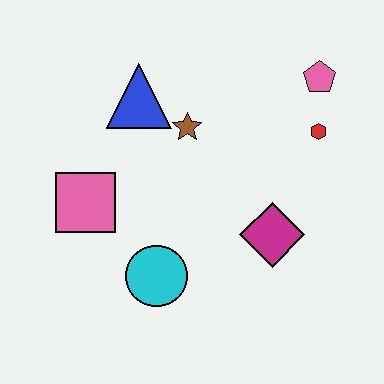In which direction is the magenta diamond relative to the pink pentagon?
The magenta diamond is below the pink pentagon.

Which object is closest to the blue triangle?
The brown star is closest to the blue triangle.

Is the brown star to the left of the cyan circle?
No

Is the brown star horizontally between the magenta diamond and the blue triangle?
Yes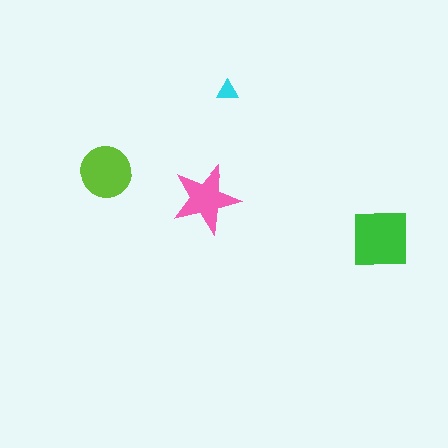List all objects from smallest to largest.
The cyan triangle, the pink star, the lime circle, the green square.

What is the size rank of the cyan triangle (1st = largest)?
4th.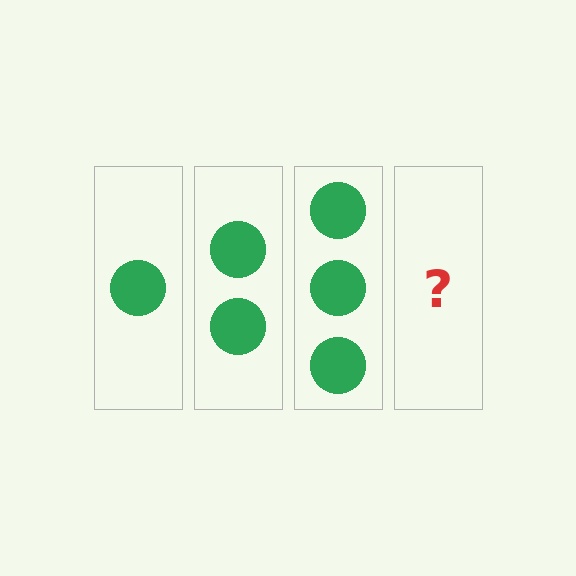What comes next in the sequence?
The next element should be 4 circles.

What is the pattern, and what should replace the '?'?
The pattern is that each step adds one more circle. The '?' should be 4 circles.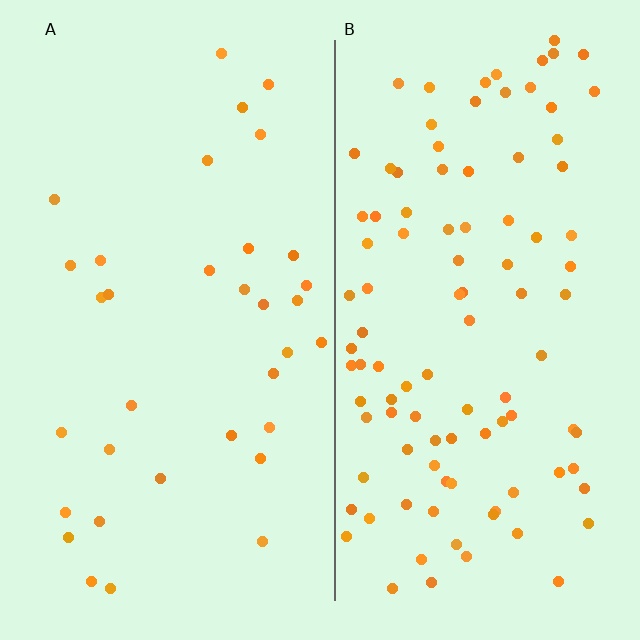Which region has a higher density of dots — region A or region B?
B (the right).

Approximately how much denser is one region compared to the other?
Approximately 3.0× — region B over region A.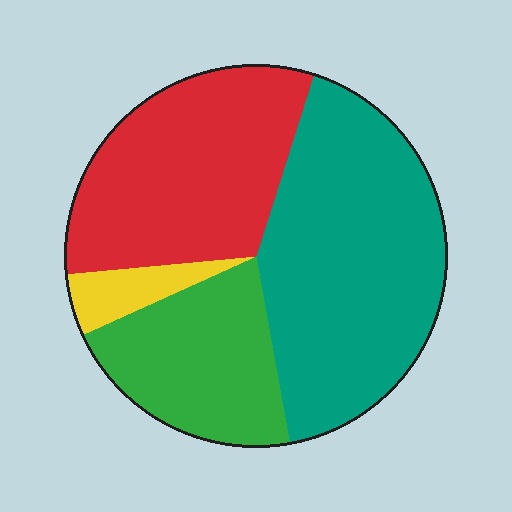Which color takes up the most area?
Teal, at roughly 40%.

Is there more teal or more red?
Teal.